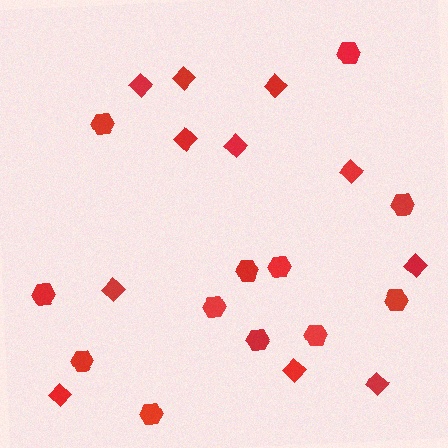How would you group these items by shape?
There are 2 groups: one group of hexagons (12) and one group of diamonds (11).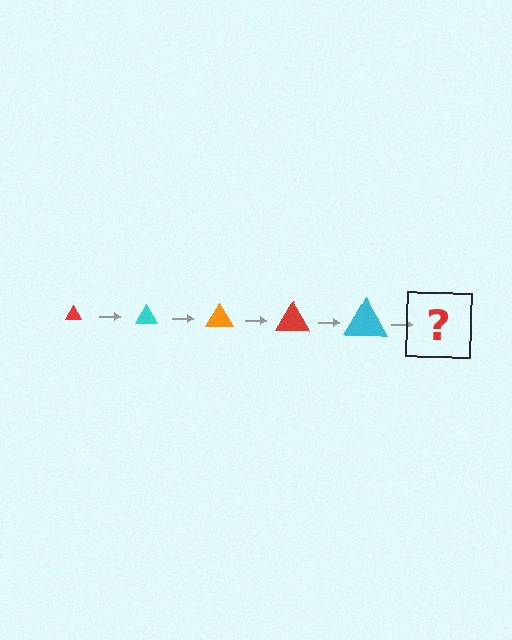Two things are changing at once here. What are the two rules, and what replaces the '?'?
The two rules are that the triangle grows larger each step and the color cycles through red, cyan, and orange. The '?' should be an orange triangle, larger than the previous one.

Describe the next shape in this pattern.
It should be an orange triangle, larger than the previous one.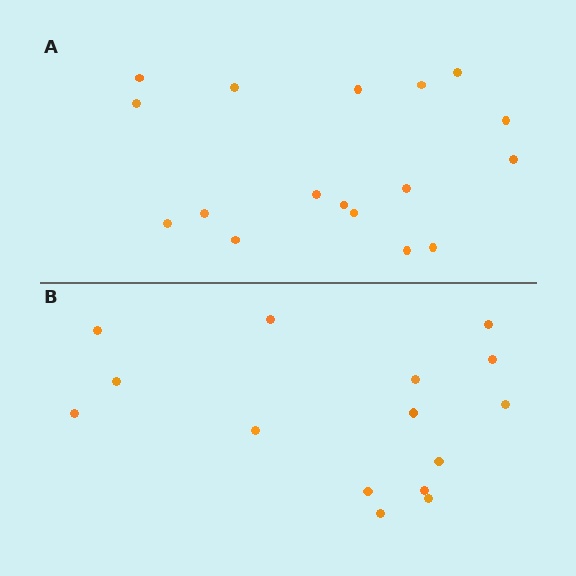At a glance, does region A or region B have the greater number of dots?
Region A (the top region) has more dots.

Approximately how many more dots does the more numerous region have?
Region A has just a few more — roughly 2 or 3 more dots than region B.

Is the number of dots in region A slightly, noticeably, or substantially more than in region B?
Region A has only slightly more — the two regions are fairly close. The ratio is roughly 1.1 to 1.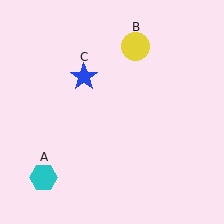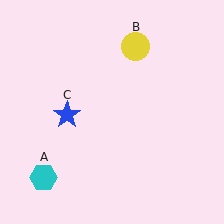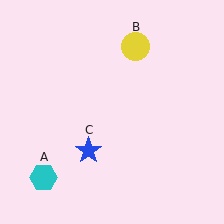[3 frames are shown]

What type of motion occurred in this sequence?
The blue star (object C) rotated counterclockwise around the center of the scene.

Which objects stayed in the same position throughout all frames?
Cyan hexagon (object A) and yellow circle (object B) remained stationary.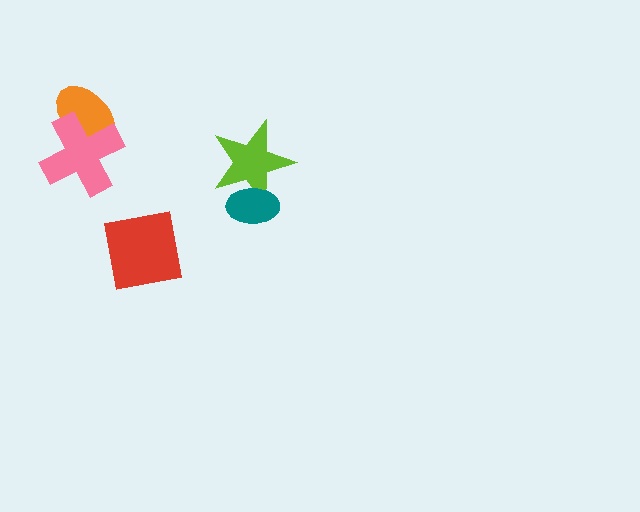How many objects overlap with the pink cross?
1 object overlaps with the pink cross.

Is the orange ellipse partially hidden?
Yes, it is partially covered by another shape.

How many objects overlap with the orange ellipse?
1 object overlaps with the orange ellipse.